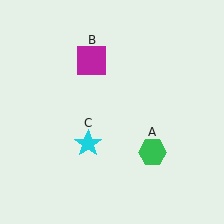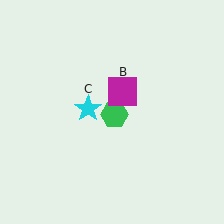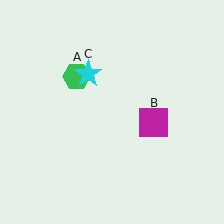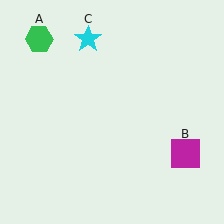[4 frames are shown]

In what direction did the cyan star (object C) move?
The cyan star (object C) moved up.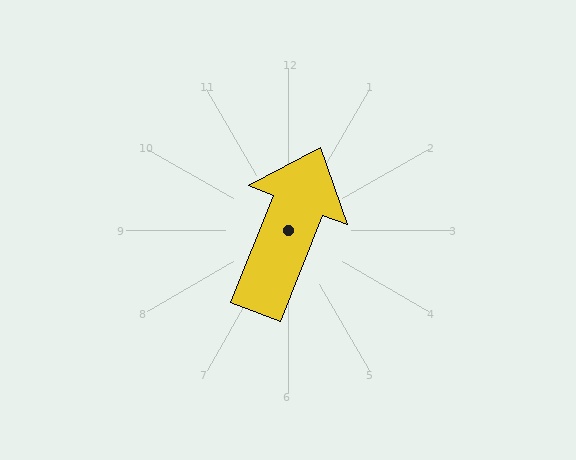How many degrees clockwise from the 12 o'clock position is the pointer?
Approximately 22 degrees.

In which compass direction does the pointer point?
North.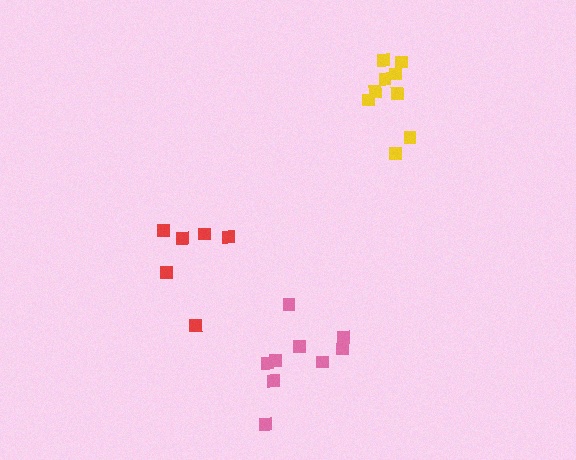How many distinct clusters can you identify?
There are 3 distinct clusters.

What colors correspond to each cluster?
The clusters are colored: pink, red, yellow.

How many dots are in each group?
Group 1: 9 dots, Group 2: 6 dots, Group 3: 9 dots (24 total).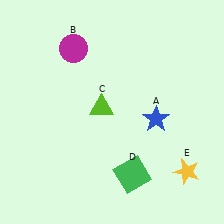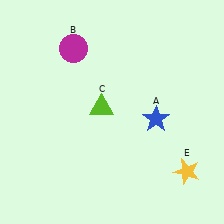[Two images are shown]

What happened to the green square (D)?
The green square (D) was removed in Image 2. It was in the bottom-right area of Image 1.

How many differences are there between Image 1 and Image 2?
There is 1 difference between the two images.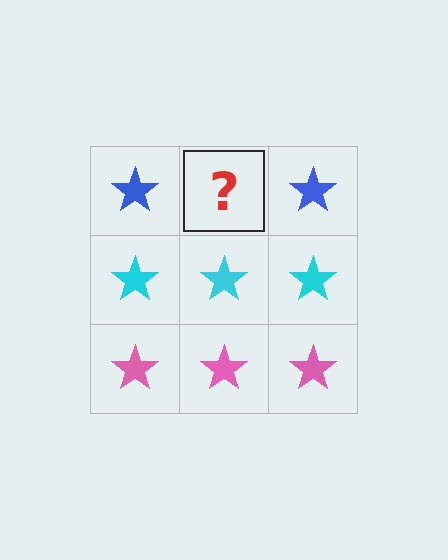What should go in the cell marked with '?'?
The missing cell should contain a blue star.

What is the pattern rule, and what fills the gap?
The rule is that each row has a consistent color. The gap should be filled with a blue star.